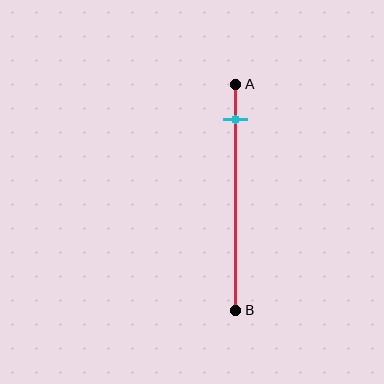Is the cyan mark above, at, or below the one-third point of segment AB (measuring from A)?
The cyan mark is above the one-third point of segment AB.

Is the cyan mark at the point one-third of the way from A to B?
No, the mark is at about 15% from A, not at the 33% one-third point.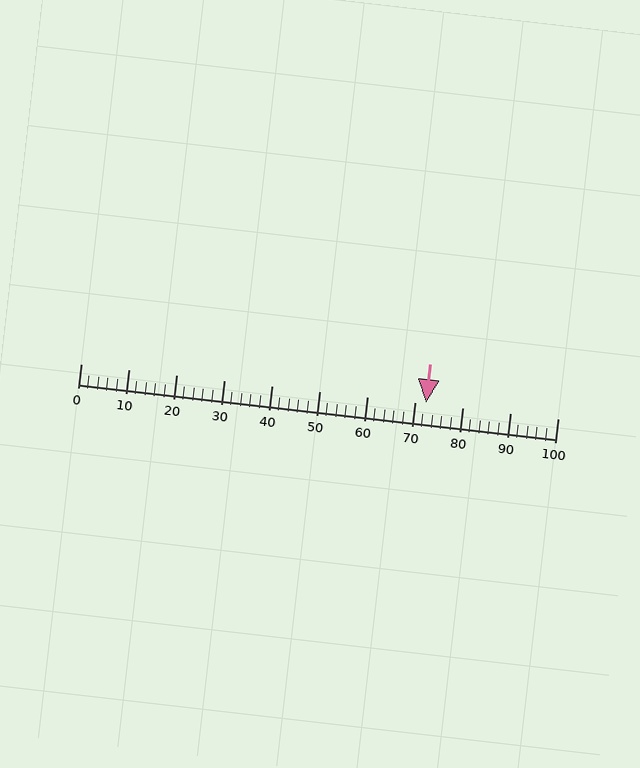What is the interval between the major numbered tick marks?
The major tick marks are spaced 10 units apart.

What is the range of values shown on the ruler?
The ruler shows values from 0 to 100.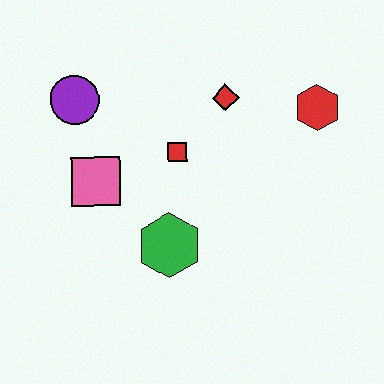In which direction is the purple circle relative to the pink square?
The purple circle is above the pink square.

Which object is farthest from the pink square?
The red hexagon is farthest from the pink square.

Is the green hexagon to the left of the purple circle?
No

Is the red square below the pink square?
No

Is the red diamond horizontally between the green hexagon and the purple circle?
No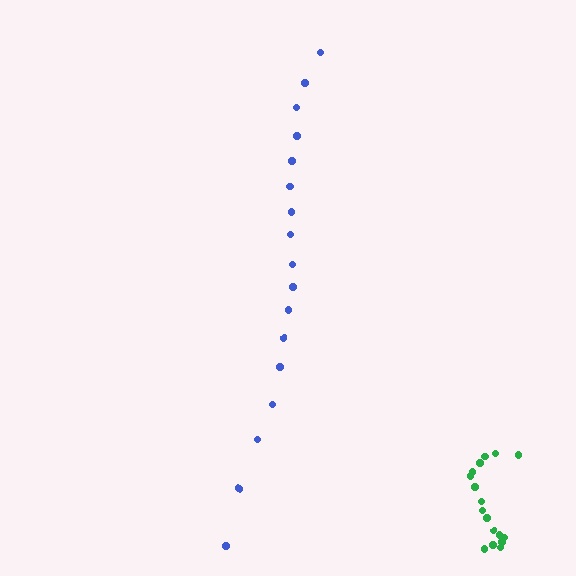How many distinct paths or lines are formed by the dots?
There are 2 distinct paths.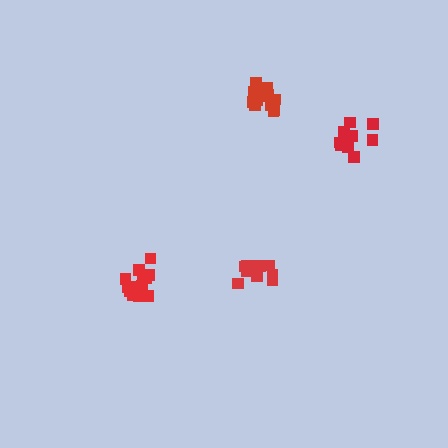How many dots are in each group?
Group 1: 11 dots, Group 2: 16 dots, Group 3: 12 dots, Group 4: 16 dots (55 total).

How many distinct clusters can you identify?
There are 4 distinct clusters.